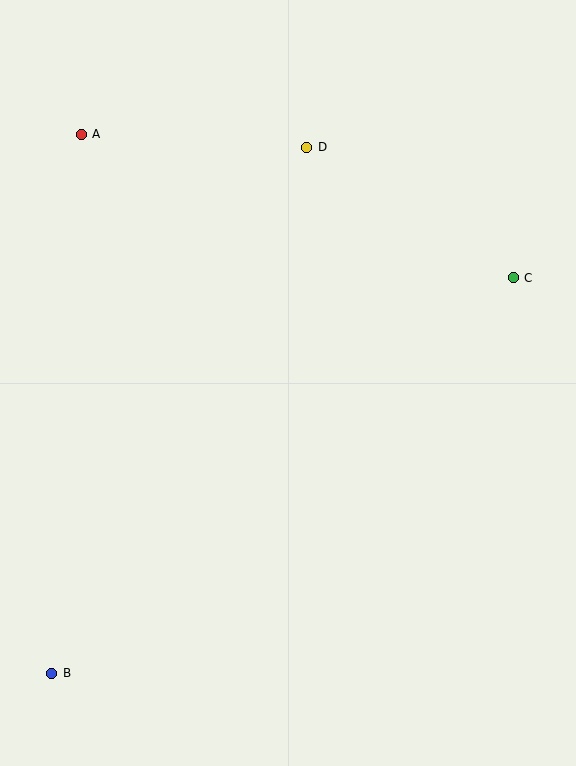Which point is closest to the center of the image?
Point D at (307, 147) is closest to the center.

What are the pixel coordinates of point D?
Point D is at (307, 147).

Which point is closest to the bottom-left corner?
Point B is closest to the bottom-left corner.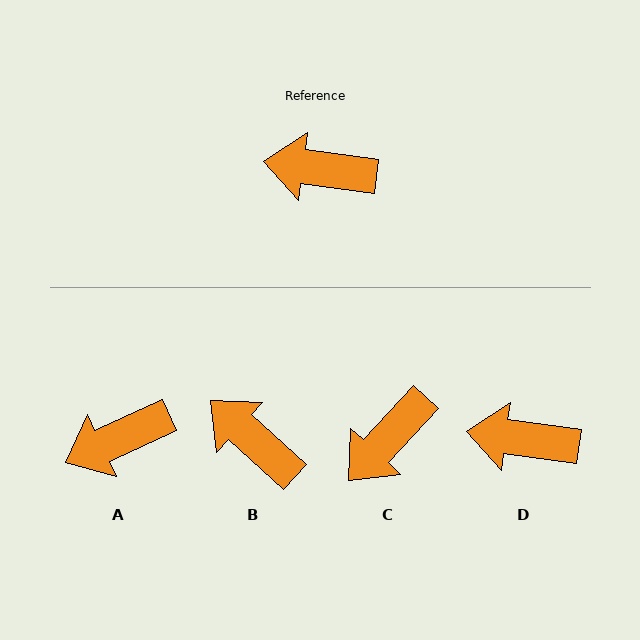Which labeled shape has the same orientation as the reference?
D.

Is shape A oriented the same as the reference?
No, it is off by about 32 degrees.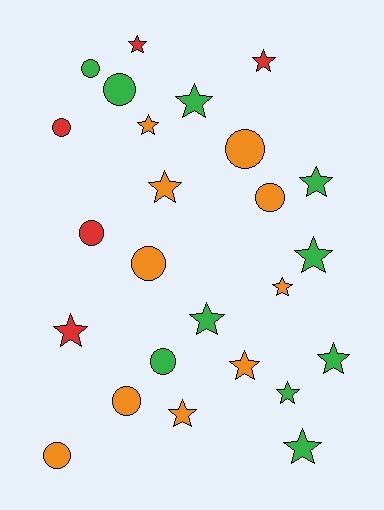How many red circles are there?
There are 2 red circles.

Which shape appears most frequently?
Star, with 15 objects.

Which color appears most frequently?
Green, with 10 objects.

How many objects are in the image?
There are 25 objects.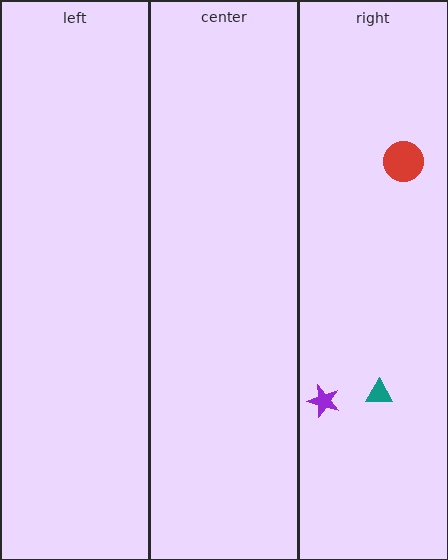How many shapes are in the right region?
3.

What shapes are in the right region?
The purple star, the red circle, the teal triangle.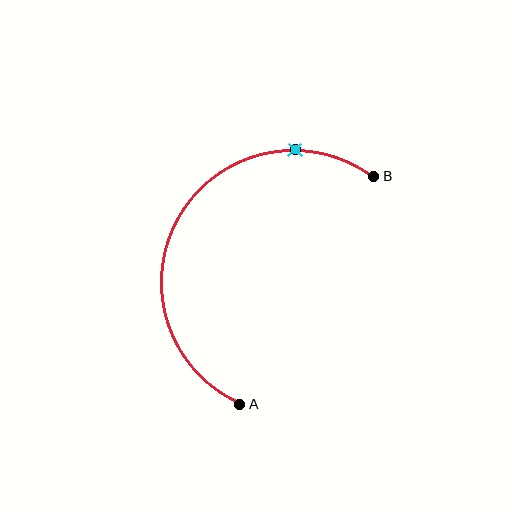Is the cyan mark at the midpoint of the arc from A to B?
No. The cyan mark lies on the arc but is closer to endpoint B. The arc midpoint would be at the point on the curve equidistant along the arc from both A and B.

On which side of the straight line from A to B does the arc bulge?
The arc bulges to the left of the straight line connecting A and B.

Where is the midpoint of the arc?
The arc midpoint is the point on the curve farthest from the straight line joining A and B. It sits to the left of that line.